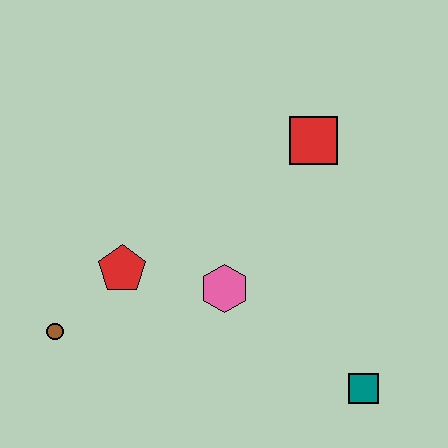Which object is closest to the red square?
The pink hexagon is closest to the red square.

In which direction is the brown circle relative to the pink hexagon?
The brown circle is to the left of the pink hexagon.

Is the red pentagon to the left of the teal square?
Yes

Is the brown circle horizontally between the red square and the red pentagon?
No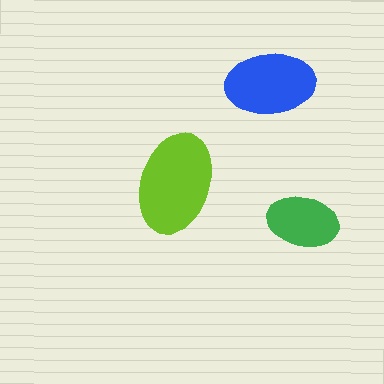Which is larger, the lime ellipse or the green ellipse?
The lime one.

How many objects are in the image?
There are 3 objects in the image.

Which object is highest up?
The blue ellipse is topmost.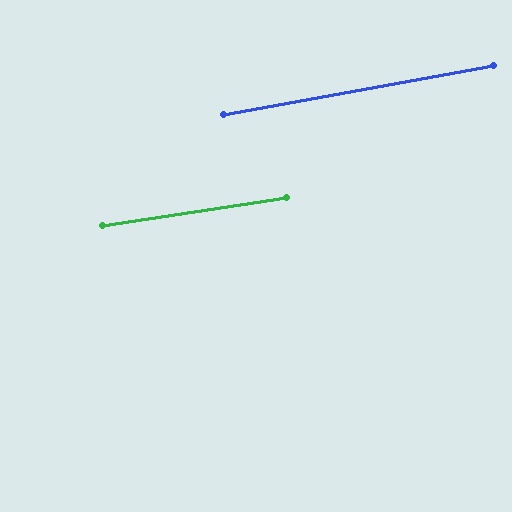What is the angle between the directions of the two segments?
Approximately 2 degrees.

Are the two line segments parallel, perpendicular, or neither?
Parallel — their directions differ by only 1.8°.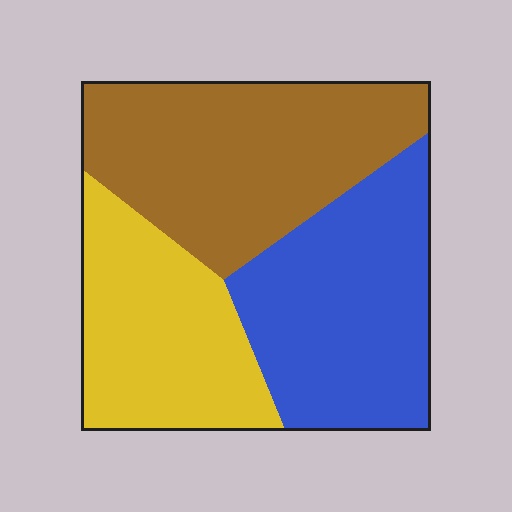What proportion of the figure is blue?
Blue takes up between a quarter and a half of the figure.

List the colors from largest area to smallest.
From largest to smallest: brown, blue, yellow.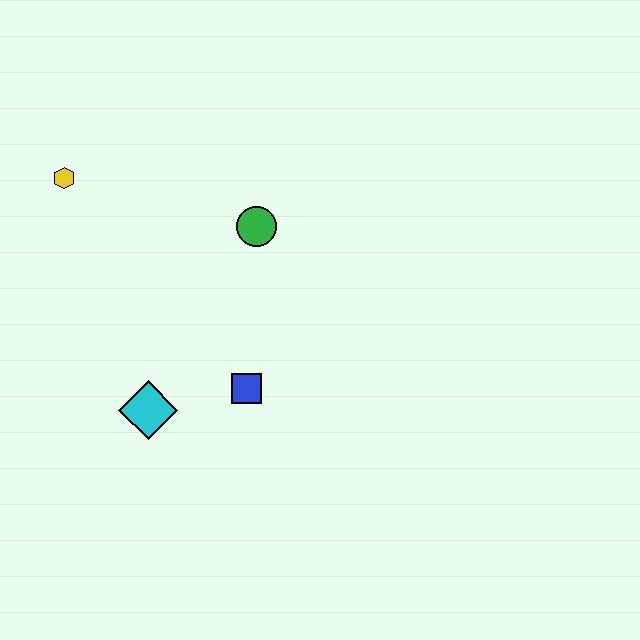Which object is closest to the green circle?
The blue square is closest to the green circle.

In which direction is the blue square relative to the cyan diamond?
The blue square is to the right of the cyan diamond.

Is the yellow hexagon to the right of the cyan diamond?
No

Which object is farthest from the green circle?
The cyan diamond is farthest from the green circle.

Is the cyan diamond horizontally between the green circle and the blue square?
No